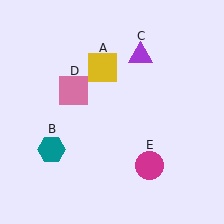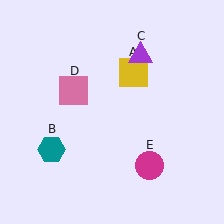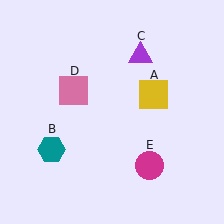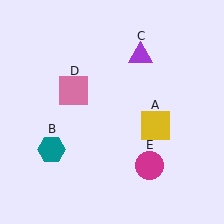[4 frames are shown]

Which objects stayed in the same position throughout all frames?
Teal hexagon (object B) and purple triangle (object C) and pink square (object D) and magenta circle (object E) remained stationary.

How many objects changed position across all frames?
1 object changed position: yellow square (object A).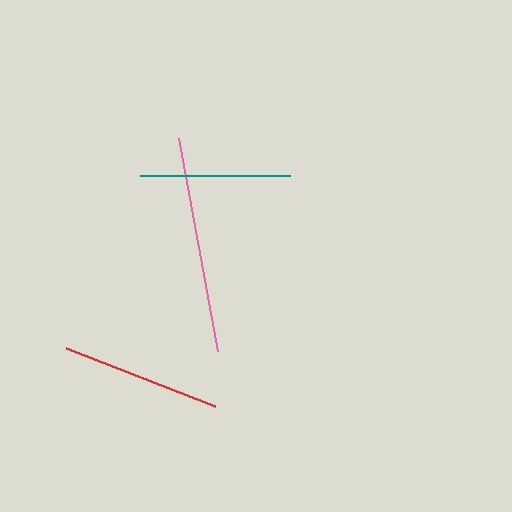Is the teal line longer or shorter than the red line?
The red line is longer than the teal line.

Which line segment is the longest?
The pink line is the longest at approximately 216 pixels.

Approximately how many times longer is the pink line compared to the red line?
The pink line is approximately 1.4 times the length of the red line.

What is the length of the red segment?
The red segment is approximately 160 pixels long.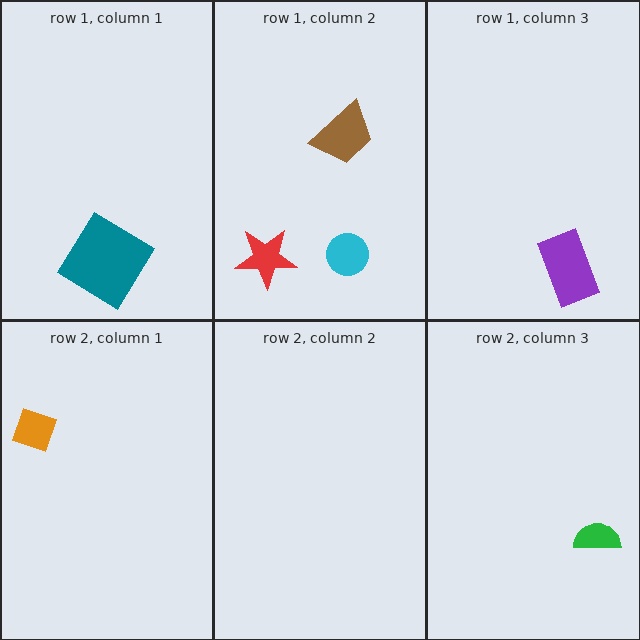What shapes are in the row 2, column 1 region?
The orange diamond.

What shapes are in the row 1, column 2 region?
The brown trapezoid, the red star, the cyan circle.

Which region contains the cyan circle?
The row 1, column 2 region.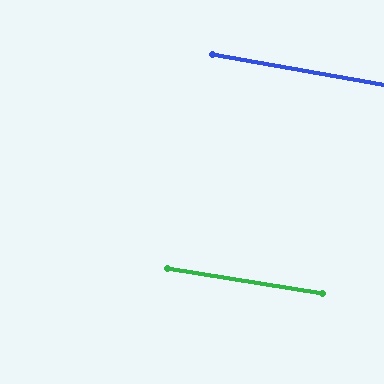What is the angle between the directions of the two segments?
Approximately 1 degree.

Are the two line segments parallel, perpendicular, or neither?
Parallel — their directions differ by only 1.1°.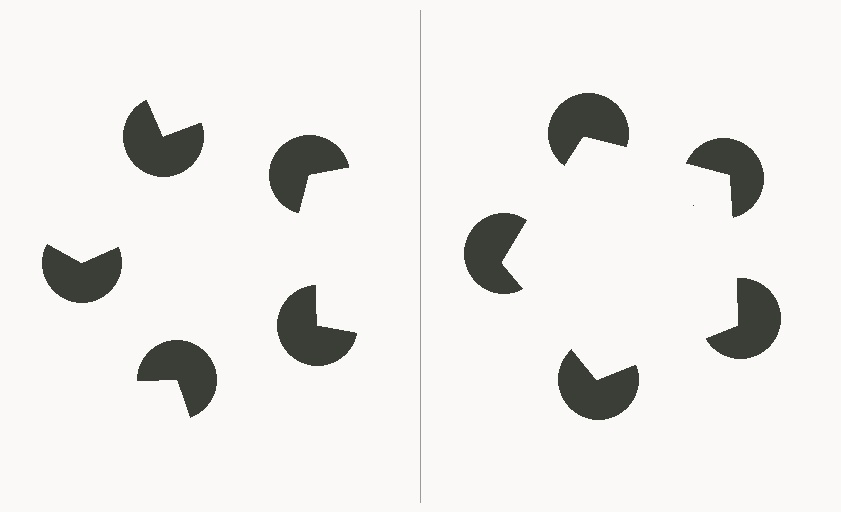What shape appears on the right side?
An illusory pentagon.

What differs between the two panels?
The pac-man discs are positioned identically on both sides; only the wedge orientations differ. On the right they align to a pentagon; on the left they are misaligned.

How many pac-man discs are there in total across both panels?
10 — 5 on each side.